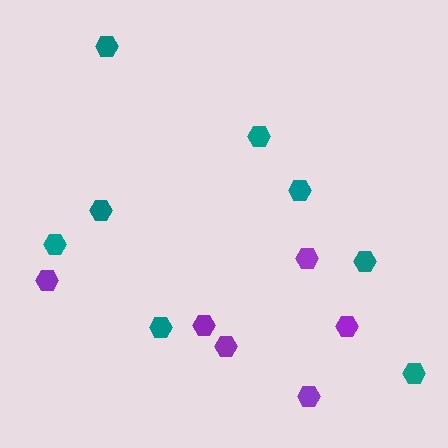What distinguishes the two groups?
There are 2 groups: one group of purple hexagons (6) and one group of teal hexagons (8).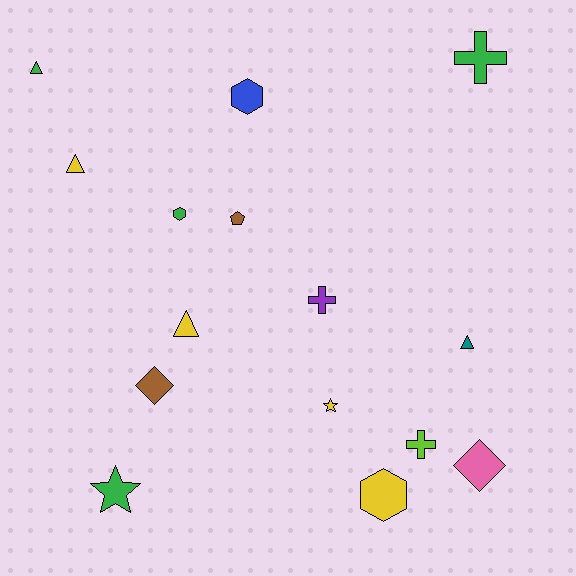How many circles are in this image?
There are no circles.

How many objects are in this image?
There are 15 objects.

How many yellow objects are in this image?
There are 4 yellow objects.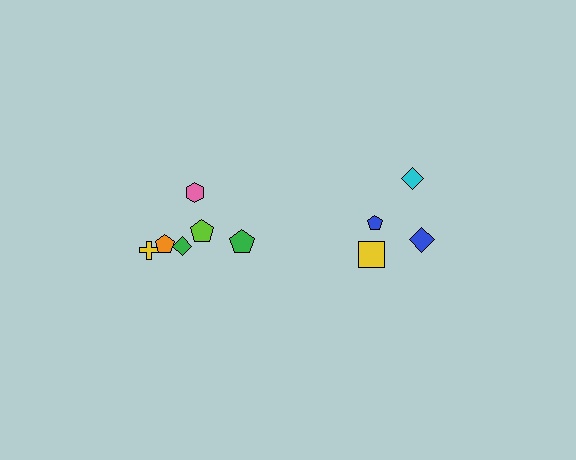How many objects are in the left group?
There are 6 objects.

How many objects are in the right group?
There are 4 objects.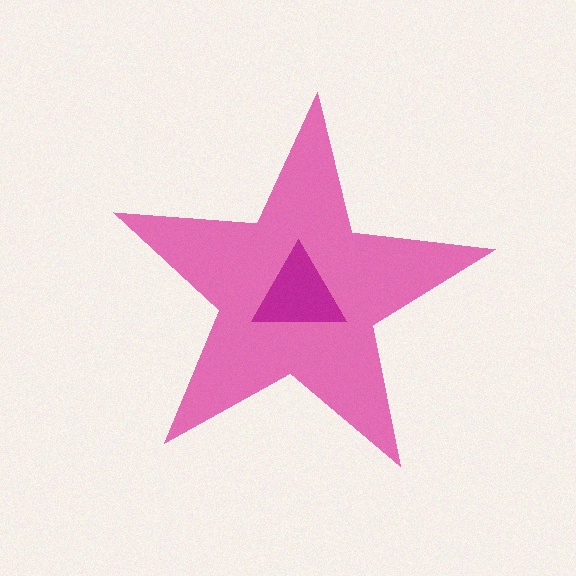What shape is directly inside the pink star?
The magenta triangle.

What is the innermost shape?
The magenta triangle.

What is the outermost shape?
The pink star.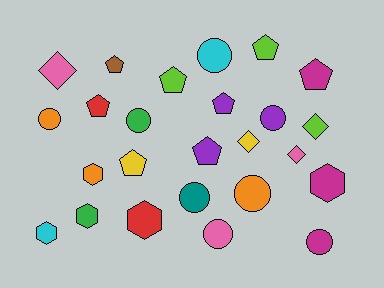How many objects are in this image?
There are 25 objects.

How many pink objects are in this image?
There are 3 pink objects.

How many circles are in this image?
There are 8 circles.